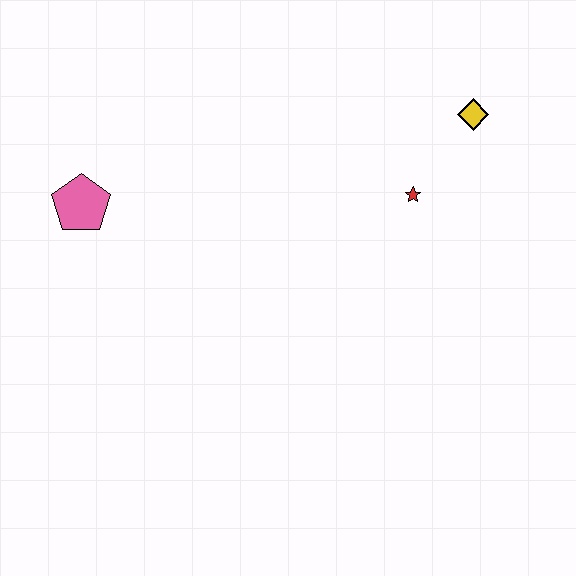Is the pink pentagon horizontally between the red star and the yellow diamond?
No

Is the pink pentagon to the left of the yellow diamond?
Yes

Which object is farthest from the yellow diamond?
The pink pentagon is farthest from the yellow diamond.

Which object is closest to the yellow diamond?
The red star is closest to the yellow diamond.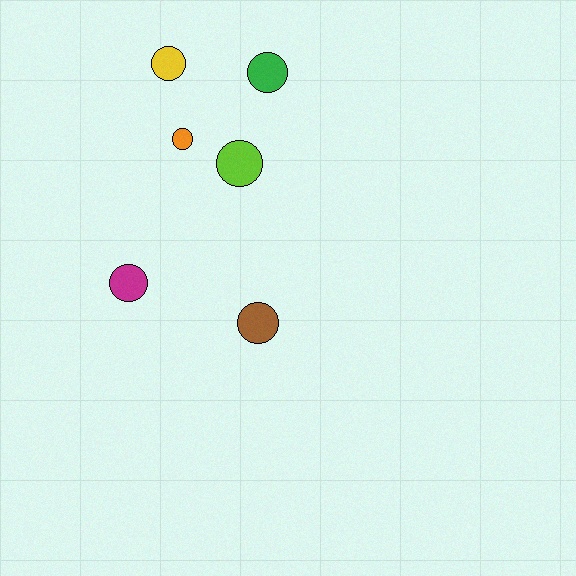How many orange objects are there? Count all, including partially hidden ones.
There is 1 orange object.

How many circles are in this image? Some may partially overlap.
There are 6 circles.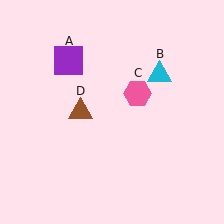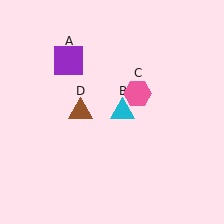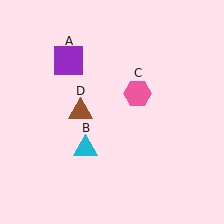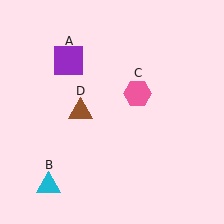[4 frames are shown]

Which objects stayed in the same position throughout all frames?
Purple square (object A) and pink hexagon (object C) and brown triangle (object D) remained stationary.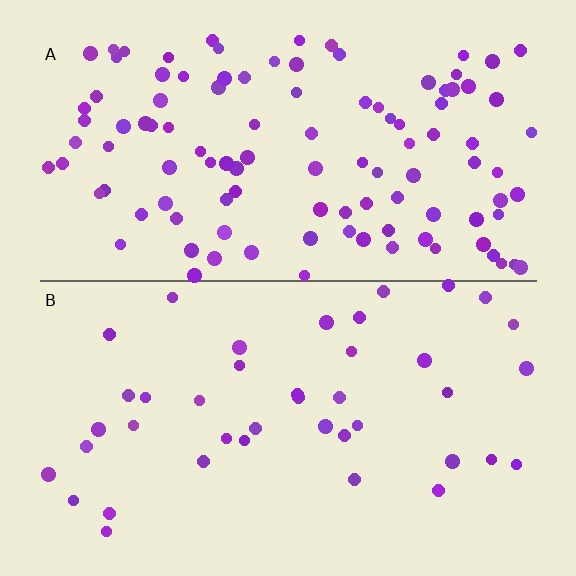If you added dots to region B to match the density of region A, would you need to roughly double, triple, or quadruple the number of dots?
Approximately triple.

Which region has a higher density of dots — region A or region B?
A (the top).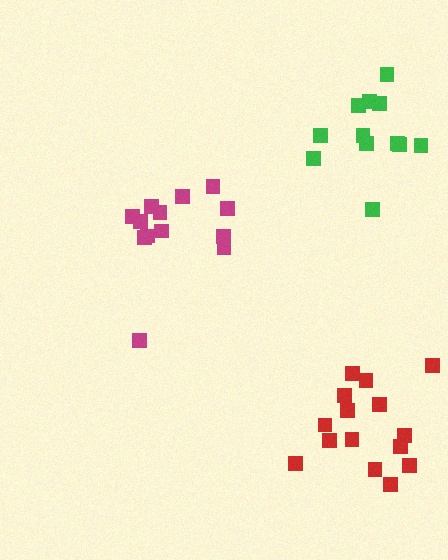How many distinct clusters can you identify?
There are 3 distinct clusters.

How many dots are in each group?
Group 1: 13 dots, Group 2: 12 dots, Group 3: 15 dots (40 total).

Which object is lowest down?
The red cluster is bottommost.